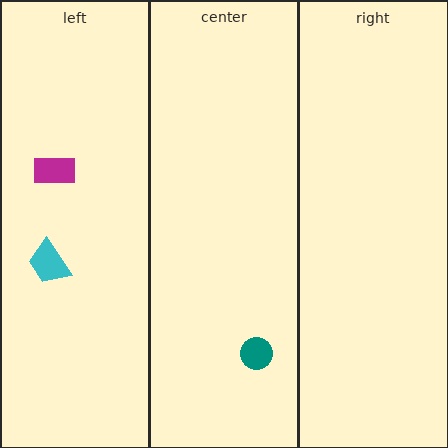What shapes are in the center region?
The teal circle.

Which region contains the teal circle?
The center region.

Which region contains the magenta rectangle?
The left region.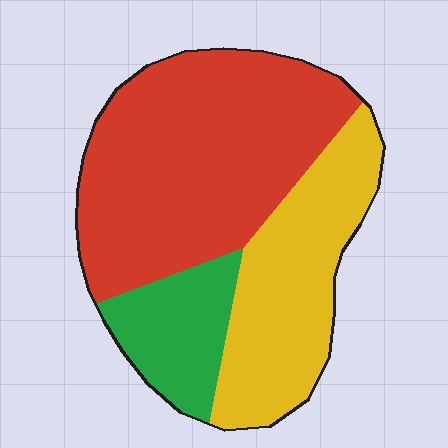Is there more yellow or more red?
Red.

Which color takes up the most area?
Red, at roughly 55%.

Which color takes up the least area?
Green, at roughly 15%.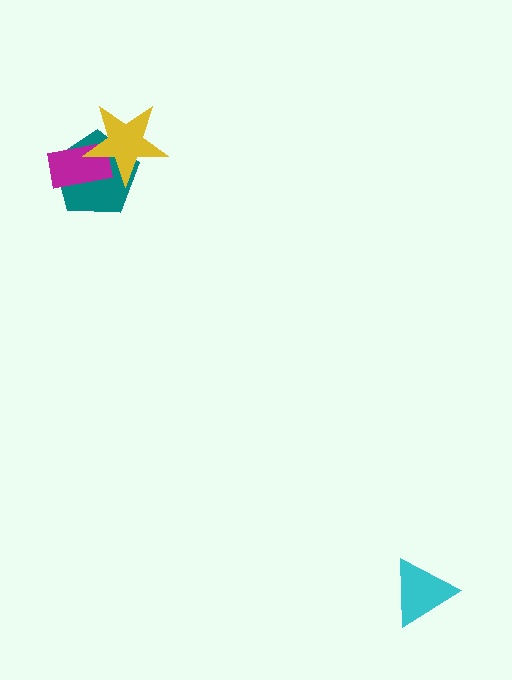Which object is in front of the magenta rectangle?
The yellow star is in front of the magenta rectangle.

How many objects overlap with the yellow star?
2 objects overlap with the yellow star.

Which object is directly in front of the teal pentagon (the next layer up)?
The magenta rectangle is directly in front of the teal pentagon.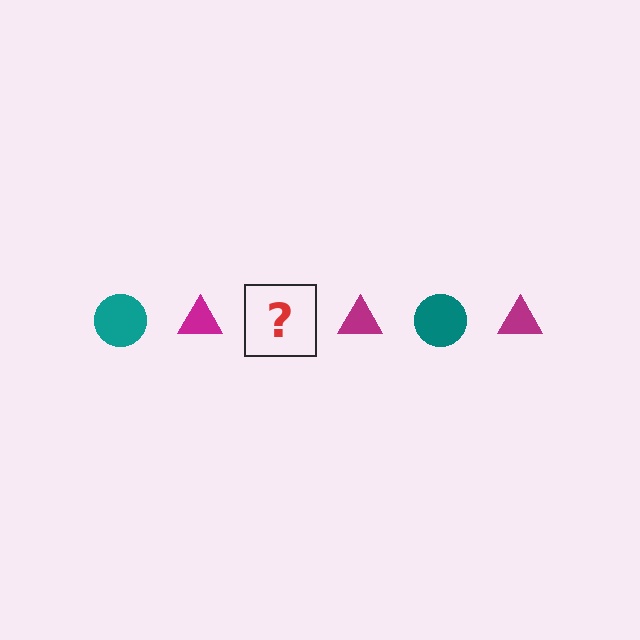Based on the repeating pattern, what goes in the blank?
The blank should be a teal circle.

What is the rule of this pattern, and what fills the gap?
The rule is that the pattern alternates between teal circle and magenta triangle. The gap should be filled with a teal circle.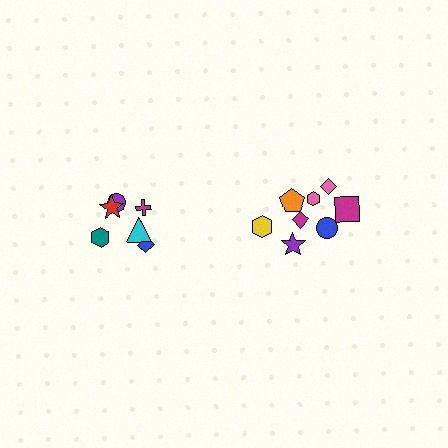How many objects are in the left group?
There are 6 objects.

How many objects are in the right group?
There are 8 objects.